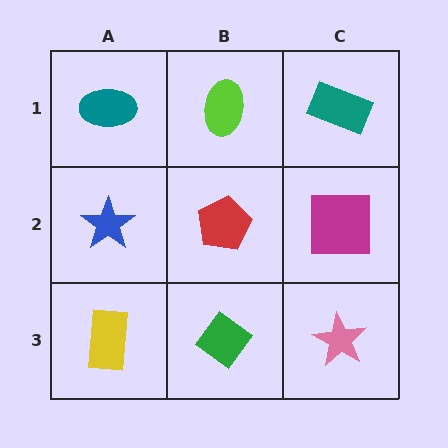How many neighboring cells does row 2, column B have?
4.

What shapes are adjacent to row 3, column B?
A red pentagon (row 2, column B), a yellow rectangle (row 3, column A), a pink star (row 3, column C).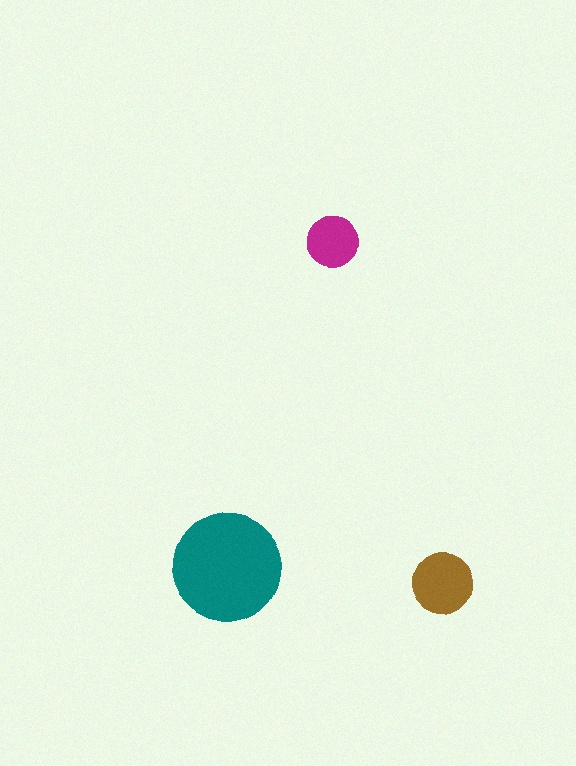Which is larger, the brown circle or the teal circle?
The teal one.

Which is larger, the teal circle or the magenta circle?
The teal one.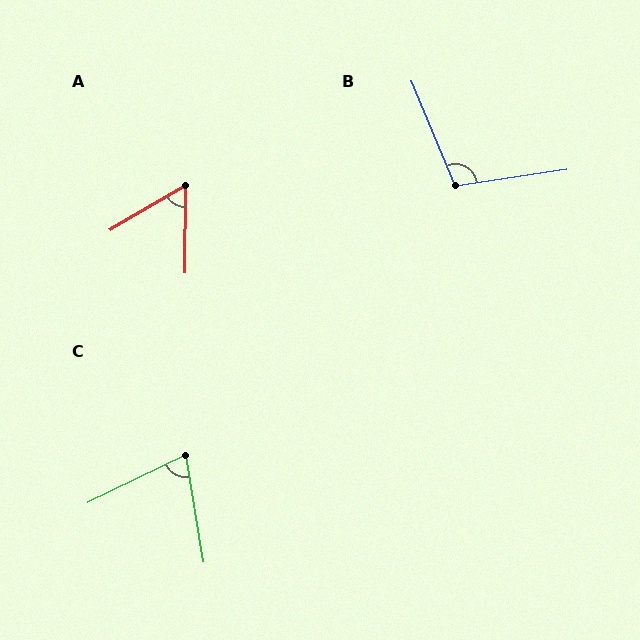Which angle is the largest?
B, at approximately 104 degrees.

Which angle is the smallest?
A, at approximately 59 degrees.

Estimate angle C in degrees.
Approximately 73 degrees.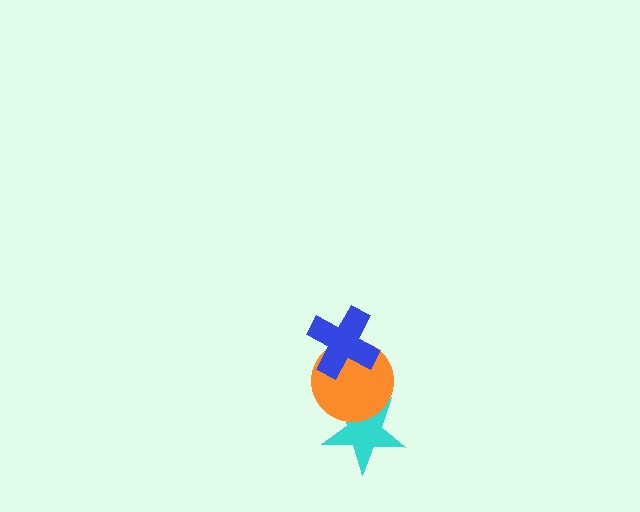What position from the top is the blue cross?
The blue cross is 1st from the top.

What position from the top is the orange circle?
The orange circle is 2nd from the top.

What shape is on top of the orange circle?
The blue cross is on top of the orange circle.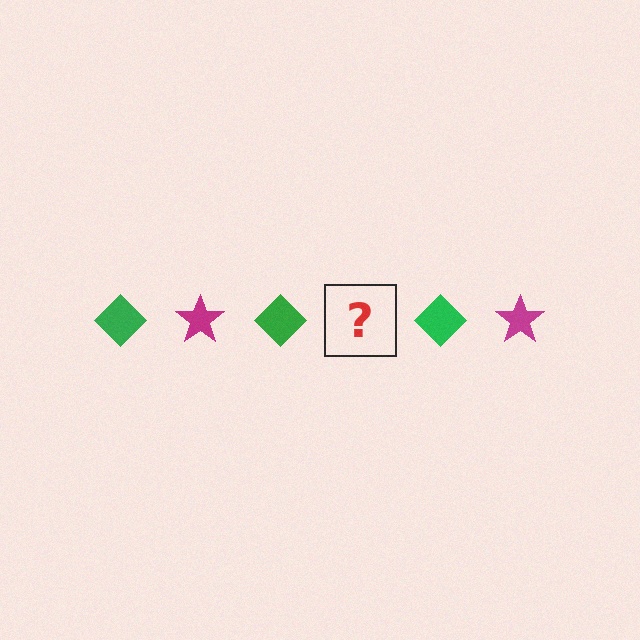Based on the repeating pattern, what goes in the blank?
The blank should be a magenta star.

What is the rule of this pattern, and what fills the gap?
The rule is that the pattern alternates between green diamond and magenta star. The gap should be filled with a magenta star.